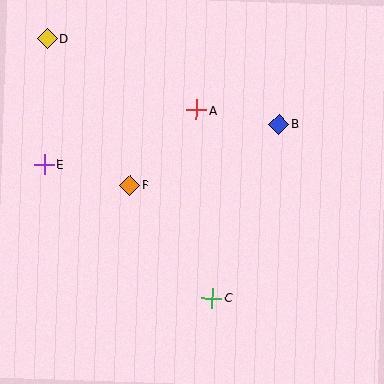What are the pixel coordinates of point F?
Point F is at (130, 185).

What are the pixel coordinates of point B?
Point B is at (279, 124).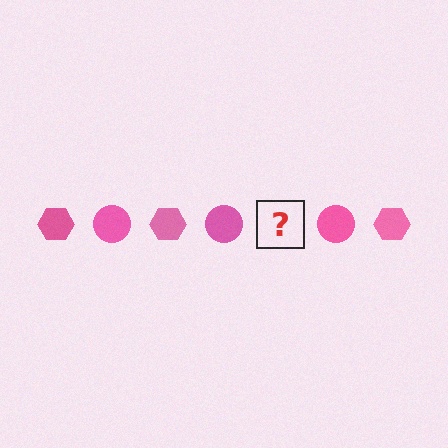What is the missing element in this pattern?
The missing element is a pink hexagon.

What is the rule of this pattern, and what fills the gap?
The rule is that the pattern cycles through hexagon, circle shapes in pink. The gap should be filled with a pink hexagon.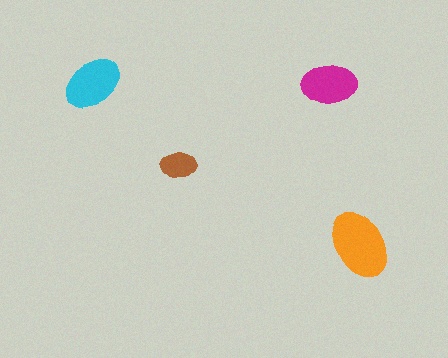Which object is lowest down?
The orange ellipse is bottommost.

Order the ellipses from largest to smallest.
the orange one, the cyan one, the magenta one, the brown one.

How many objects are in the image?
There are 4 objects in the image.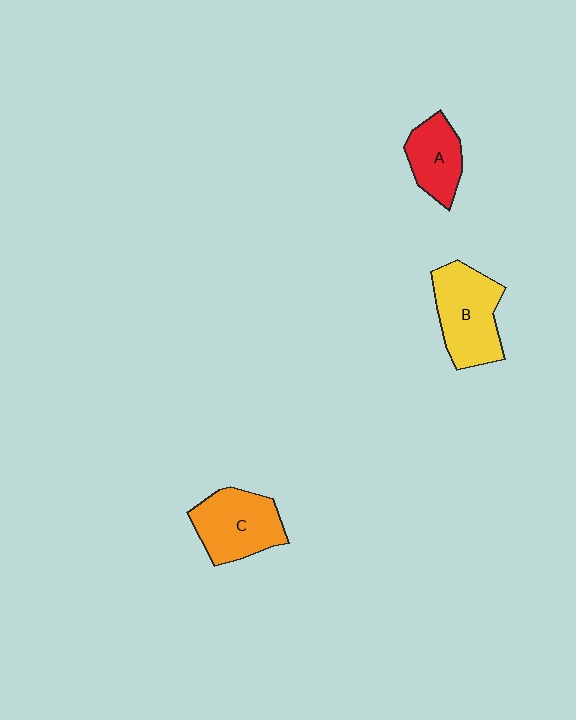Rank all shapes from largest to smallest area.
From largest to smallest: B (yellow), C (orange), A (red).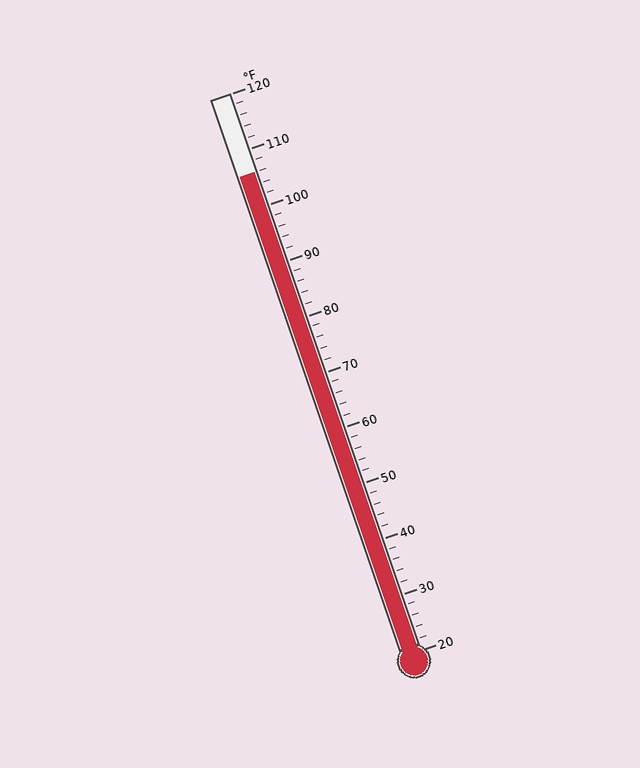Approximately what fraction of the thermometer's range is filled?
The thermometer is filled to approximately 85% of its range.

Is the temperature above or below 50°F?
The temperature is above 50°F.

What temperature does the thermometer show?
The thermometer shows approximately 106°F.